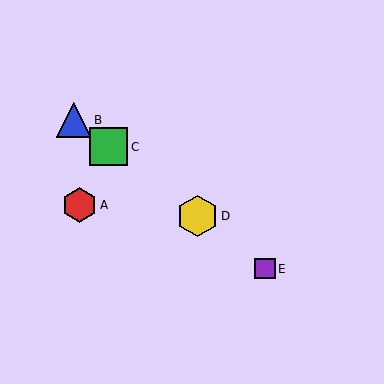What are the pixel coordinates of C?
Object C is at (109, 147).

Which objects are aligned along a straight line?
Objects B, C, D, E are aligned along a straight line.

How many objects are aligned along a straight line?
4 objects (B, C, D, E) are aligned along a straight line.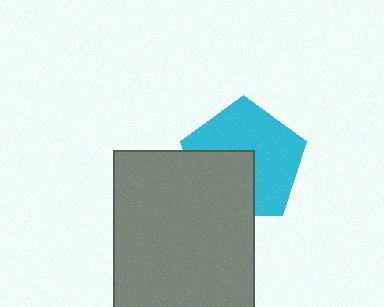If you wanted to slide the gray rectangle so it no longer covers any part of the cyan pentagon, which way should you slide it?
Slide it toward the lower-left — that is the most direct way to separate the two shapes.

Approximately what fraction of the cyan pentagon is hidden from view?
Roughly 39% of the cyan pentagon is hidden behind the gray rectangle.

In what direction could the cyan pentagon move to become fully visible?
The cyan pentagon could move toward the upper-right. That would shift it out from behind the gray rectangle entirely.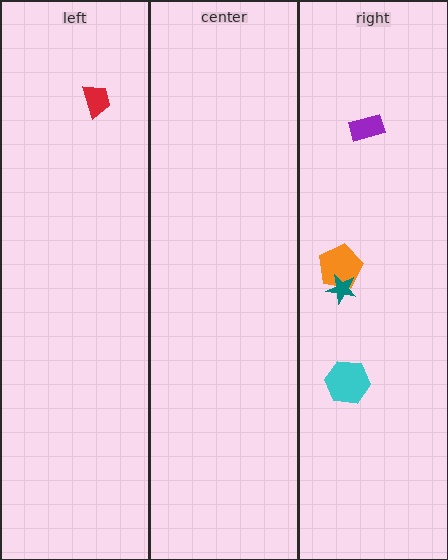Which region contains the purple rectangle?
The right region.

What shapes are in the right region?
The orange pentagon, the teal star, the cyan hexagon, the purple rectangle.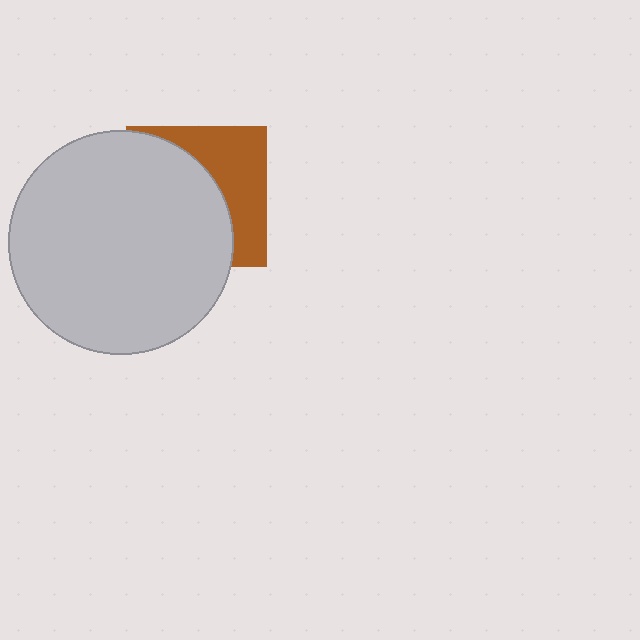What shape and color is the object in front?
The object in front is a light gray circle.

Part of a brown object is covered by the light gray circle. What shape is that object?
It is a square.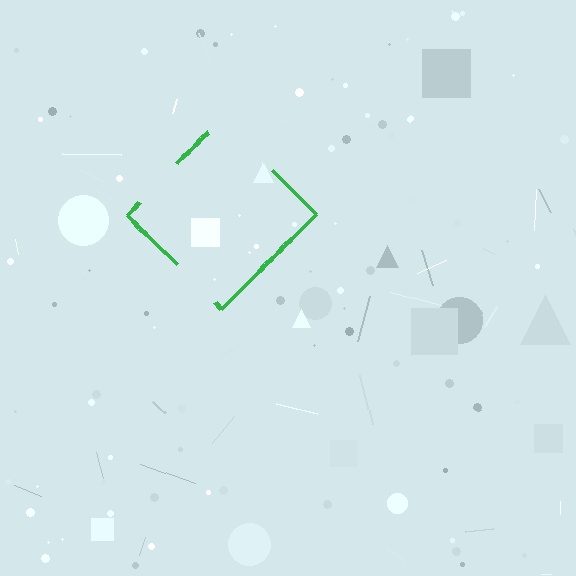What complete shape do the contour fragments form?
The contour fragments form a diamond.